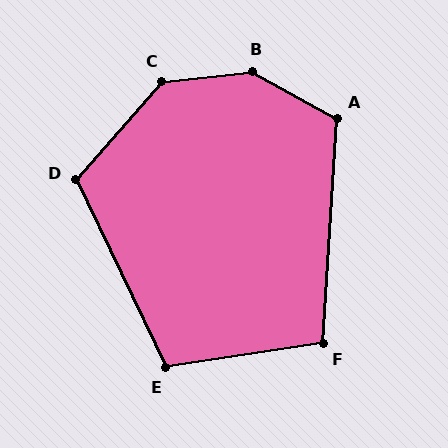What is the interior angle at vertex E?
Approximately 107 degrees (obtuse).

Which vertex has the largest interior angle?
B, at approximately 145 degrees.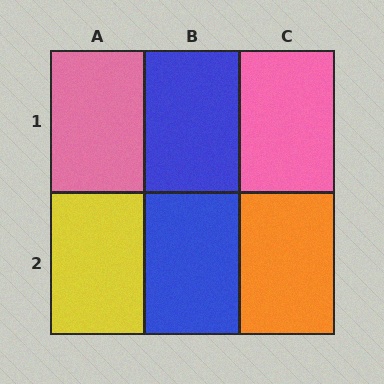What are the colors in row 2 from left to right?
Yellow, blue, orange.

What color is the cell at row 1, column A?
Pink.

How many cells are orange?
1 cell is orange.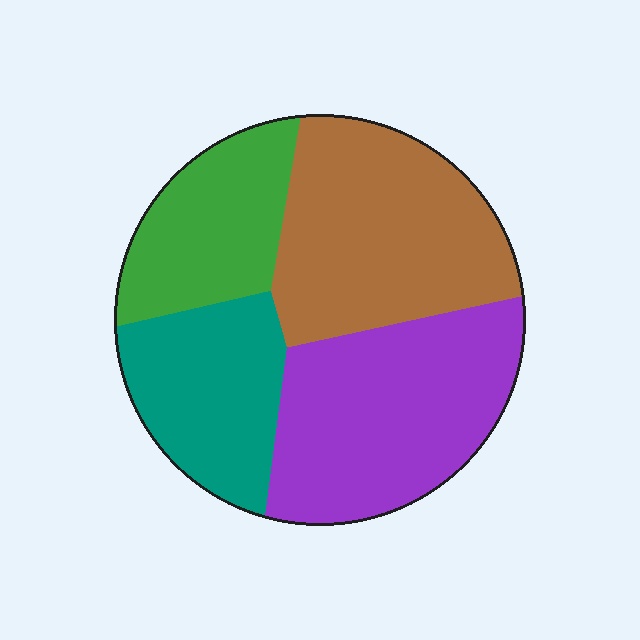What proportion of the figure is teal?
Teal covers about 20% of the figure.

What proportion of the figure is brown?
Brown covers around 30% of the figure.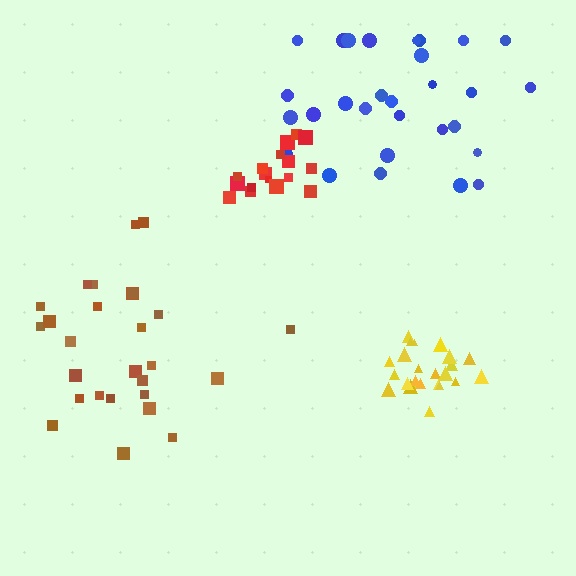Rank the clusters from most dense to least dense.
red, yellow, brown, blue.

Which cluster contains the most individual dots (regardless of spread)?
Blue (32).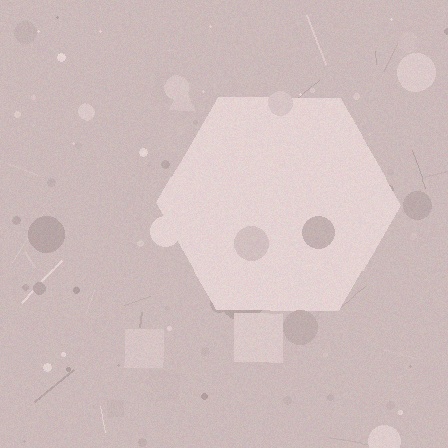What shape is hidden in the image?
A hexagon is hidden in the image.